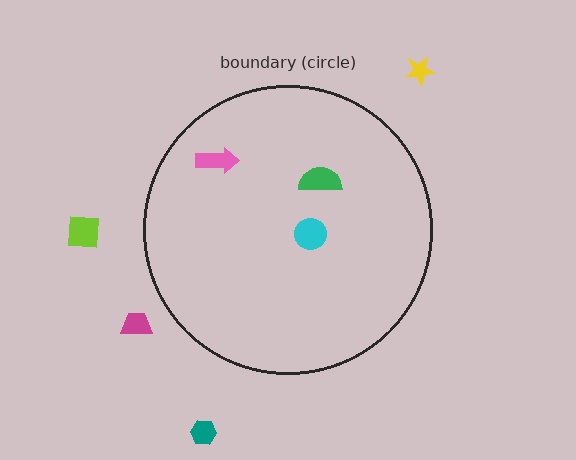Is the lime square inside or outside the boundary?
Outside.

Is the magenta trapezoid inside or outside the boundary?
Outside.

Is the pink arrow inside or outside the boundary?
Inside.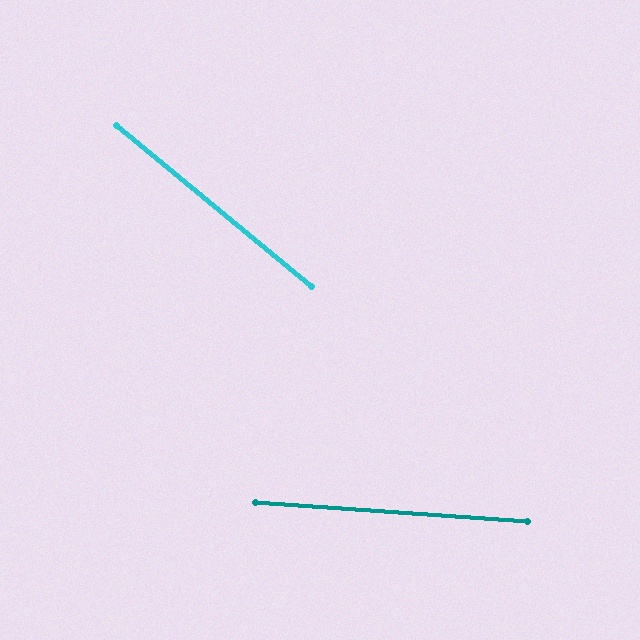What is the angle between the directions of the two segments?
Approximately 36 degrees.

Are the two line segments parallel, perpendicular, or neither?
Neither parallel nor perpendicular — they differ by about 36°.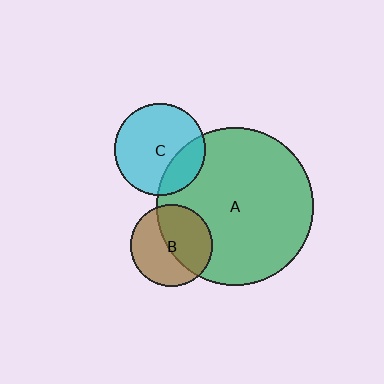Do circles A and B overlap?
Yes.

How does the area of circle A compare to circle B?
Approximately 3.7 times.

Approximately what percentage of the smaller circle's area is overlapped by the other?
Approximately 50%.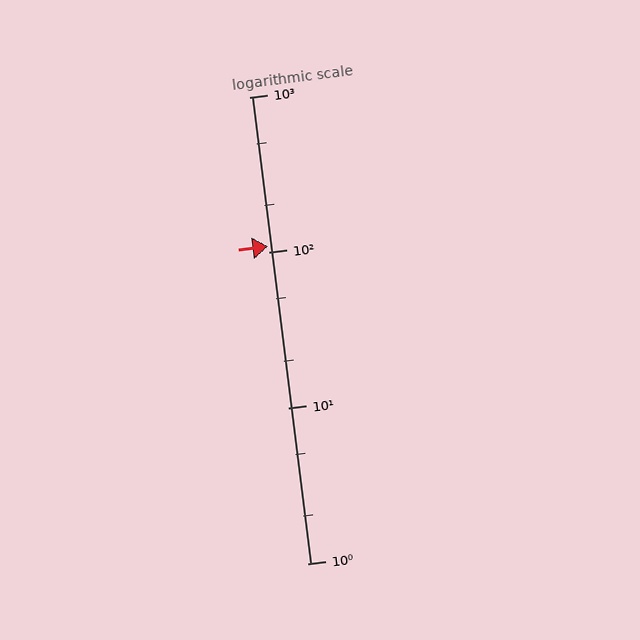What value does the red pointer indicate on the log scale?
The pointer indicates approximately 110.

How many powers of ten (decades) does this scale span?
The scale spans 3 decades, from 1 to 1000.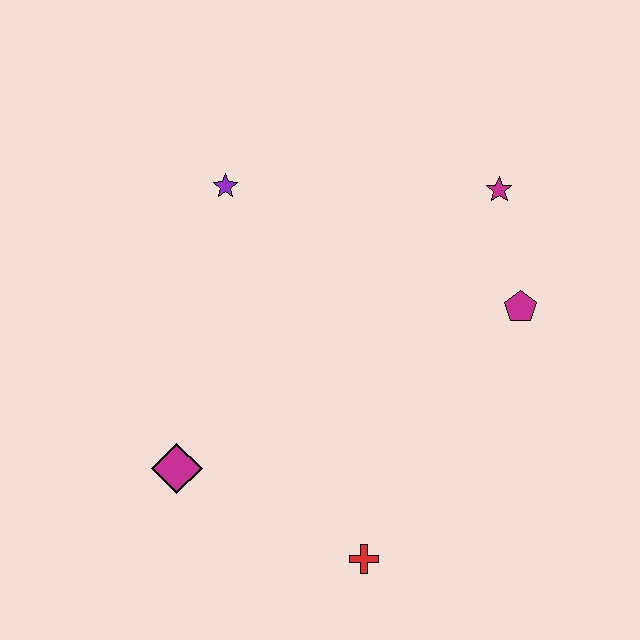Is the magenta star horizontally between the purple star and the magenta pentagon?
Yes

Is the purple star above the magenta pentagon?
Yes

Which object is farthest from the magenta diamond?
The magenta star is farthest from the magenta diamond.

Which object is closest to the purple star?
The magenta star is closest to the purple star.